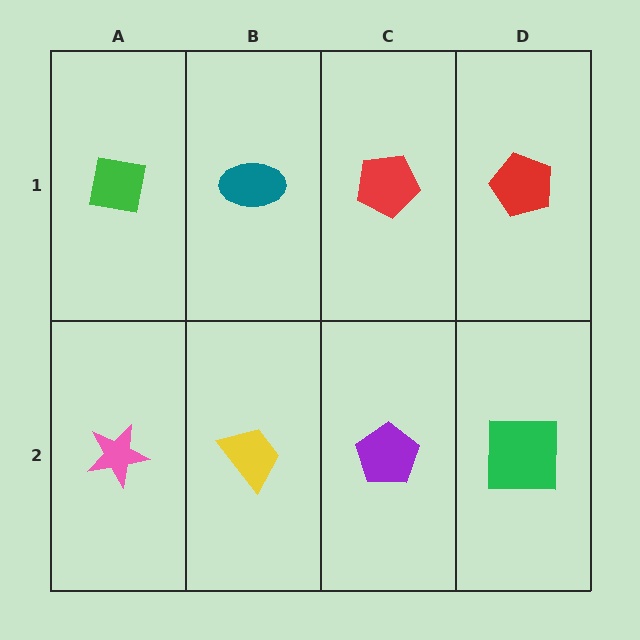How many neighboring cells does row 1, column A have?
2.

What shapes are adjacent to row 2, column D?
A red pentagon (row 1, column D), a purple pentagon (row 2, column C).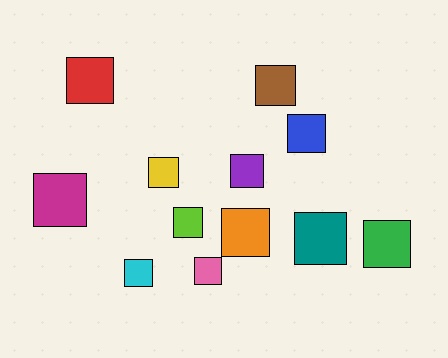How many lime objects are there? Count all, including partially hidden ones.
There is 1 lime object.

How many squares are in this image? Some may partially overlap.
There are 12 squares.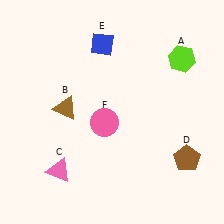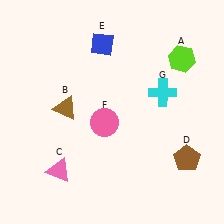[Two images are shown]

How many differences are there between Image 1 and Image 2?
There is 1 difference between the two images.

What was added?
A cyan cross (G) was added in Image 2.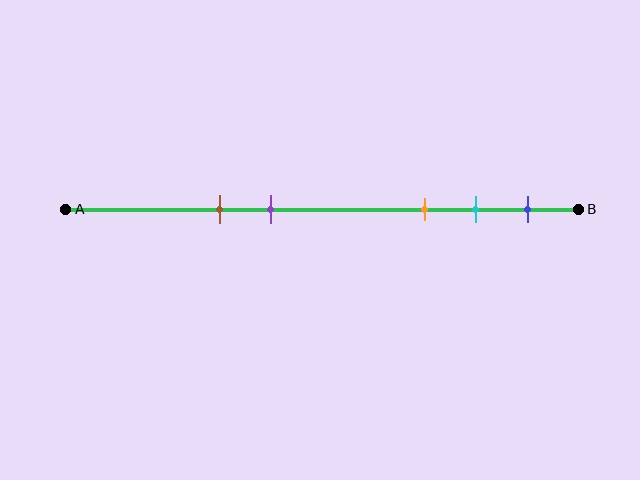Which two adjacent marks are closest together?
The cyan and blue marks are the closest adjacent pair.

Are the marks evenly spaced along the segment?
No, the marks are not evenly spaced.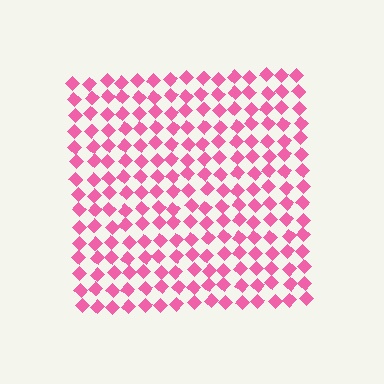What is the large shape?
The large shape is a square.